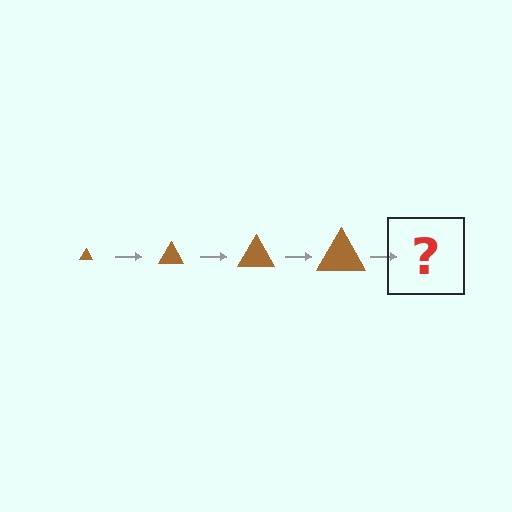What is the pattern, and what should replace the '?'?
The pattern is that the triangle gets progressively larger each step. The '?' should be a brown triangle, larger than the previous one.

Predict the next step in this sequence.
The next step is a brown triangle, larger than the previous one.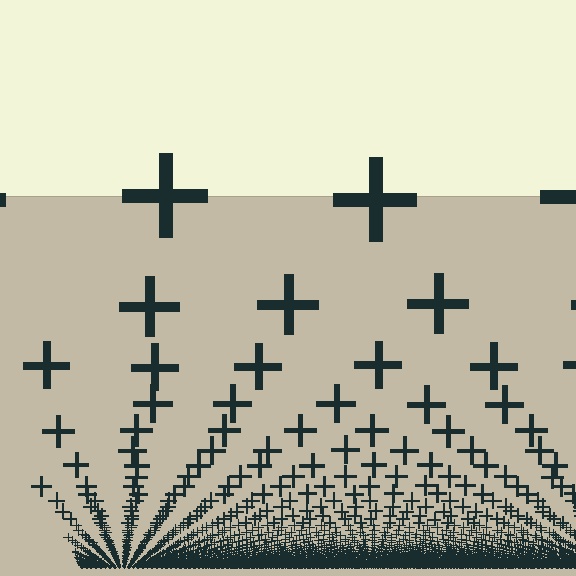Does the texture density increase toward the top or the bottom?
Density increases toward the bottom.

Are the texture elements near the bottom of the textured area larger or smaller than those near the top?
Smaller. The gradient is inverted — elements near the bottom are smaller and denser.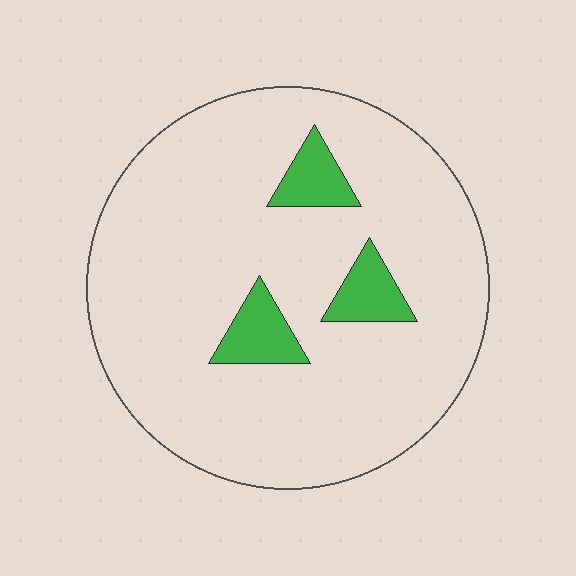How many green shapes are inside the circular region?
3.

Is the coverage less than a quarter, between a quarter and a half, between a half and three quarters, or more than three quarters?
Less than a quarter.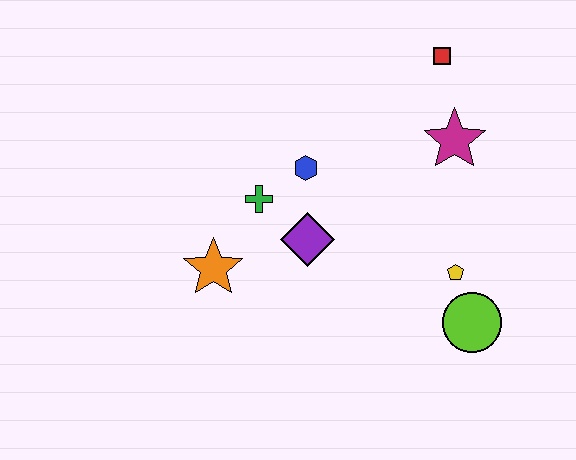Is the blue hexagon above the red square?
No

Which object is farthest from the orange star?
The red square is farthest from the orange star.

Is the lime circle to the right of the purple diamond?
Yes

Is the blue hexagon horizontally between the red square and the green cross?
Yes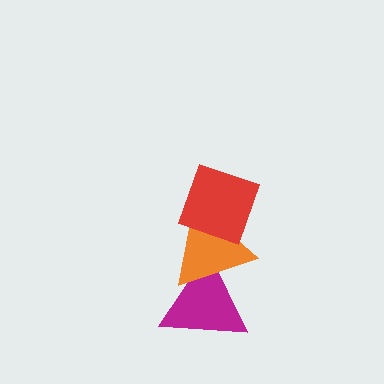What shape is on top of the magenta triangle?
The orange triangle is on top of the magenta triangle.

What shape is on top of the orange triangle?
The red diamond is on top of the orange triangle.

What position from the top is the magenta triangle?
The magenta triangle is 3rd from the top.